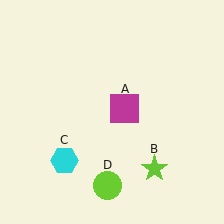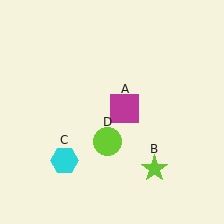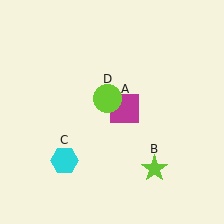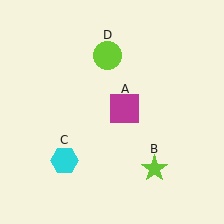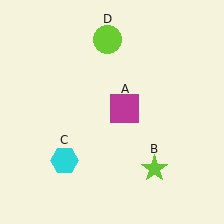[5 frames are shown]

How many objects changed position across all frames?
1 object changed position: lime circle (object D).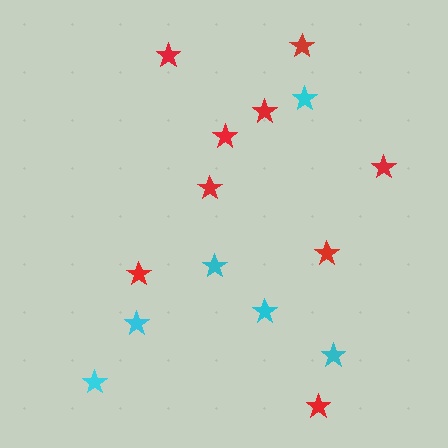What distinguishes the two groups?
There are 2 groups: one group of red stars (9) and one group of cyan stars (6).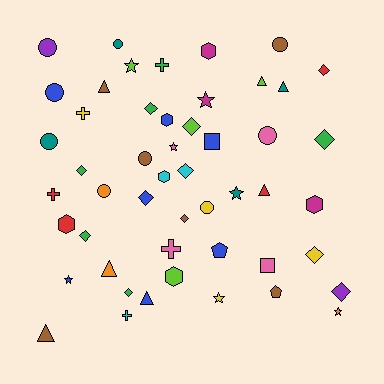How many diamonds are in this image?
There are 12 diamonds.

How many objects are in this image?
There are 50 objects.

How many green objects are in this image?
There are 6 green objects.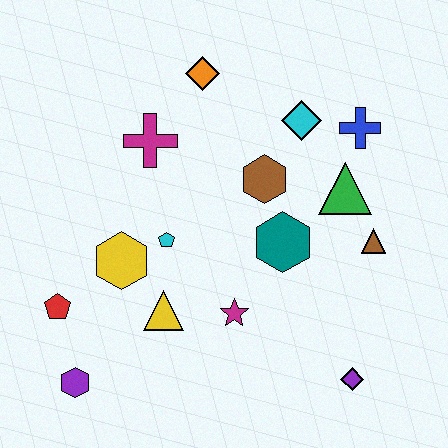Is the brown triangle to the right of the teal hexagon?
Yes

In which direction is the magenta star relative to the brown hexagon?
The magenta star is below the brown hexagon.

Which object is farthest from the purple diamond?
The orange diamond is farthest from the purple diamond.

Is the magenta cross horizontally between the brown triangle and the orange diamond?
No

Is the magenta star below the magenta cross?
Yes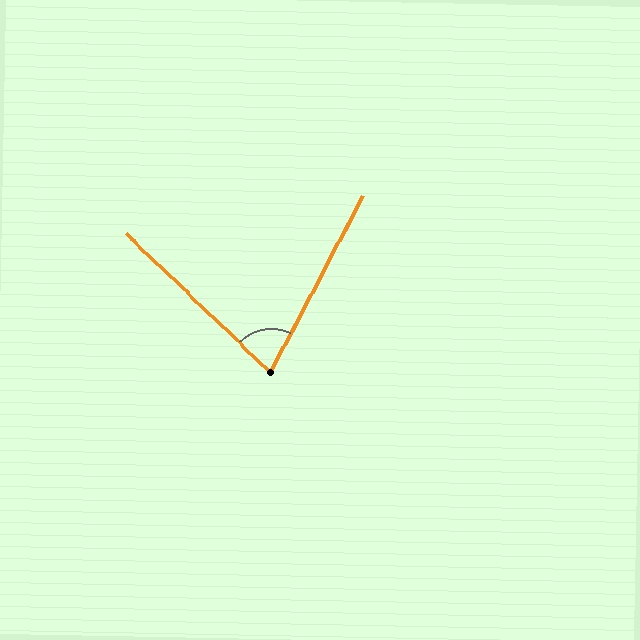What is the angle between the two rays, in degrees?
Approximately 74 degrees.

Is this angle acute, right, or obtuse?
It is acute.